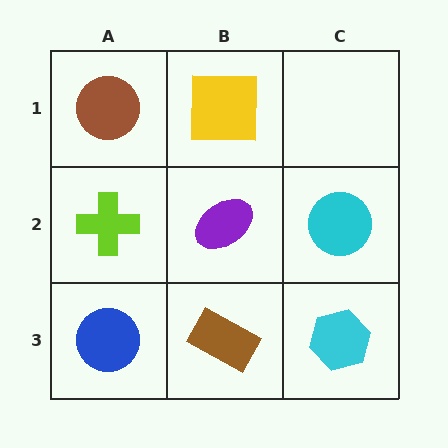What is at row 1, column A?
A brown circle.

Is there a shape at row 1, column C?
No, that cell is empty.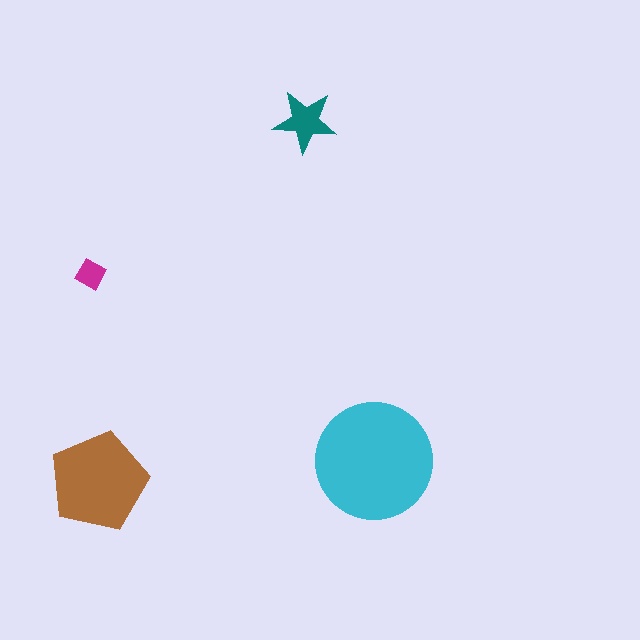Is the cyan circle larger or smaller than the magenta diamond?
Larger.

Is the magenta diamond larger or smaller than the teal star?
Smaller.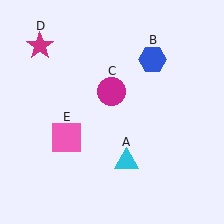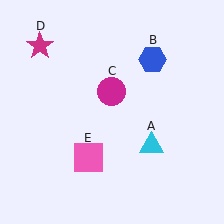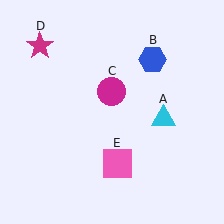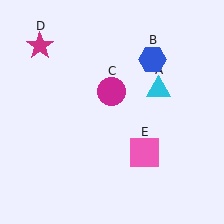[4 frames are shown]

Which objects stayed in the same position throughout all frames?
Blue hexagon (object B) and magenta circle (object C) and magenta star (object D) remained stationary.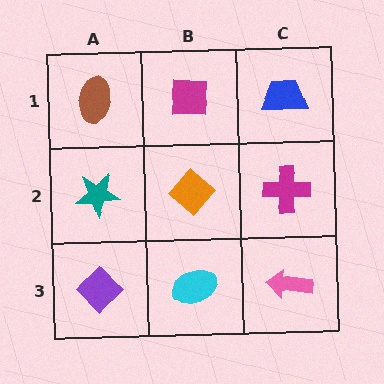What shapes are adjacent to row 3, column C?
A magenta cross (row 2, column C), a cyan ellipse (row 3, column B).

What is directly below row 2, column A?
A purple diamond.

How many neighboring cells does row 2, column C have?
3.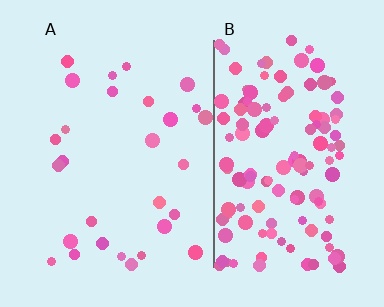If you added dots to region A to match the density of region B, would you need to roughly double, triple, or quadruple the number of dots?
Approximately quadruple.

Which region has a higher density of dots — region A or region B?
B (the right).